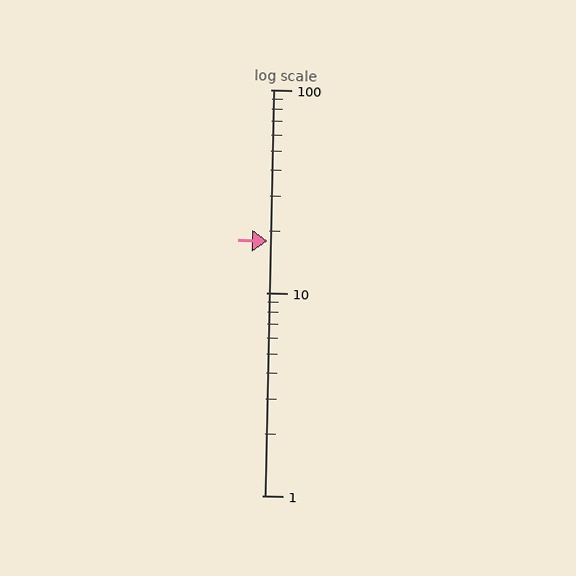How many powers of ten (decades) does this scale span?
The scale spans 2 decades, from 1 to 100.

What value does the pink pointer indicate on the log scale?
The pointer indicates approximately 18.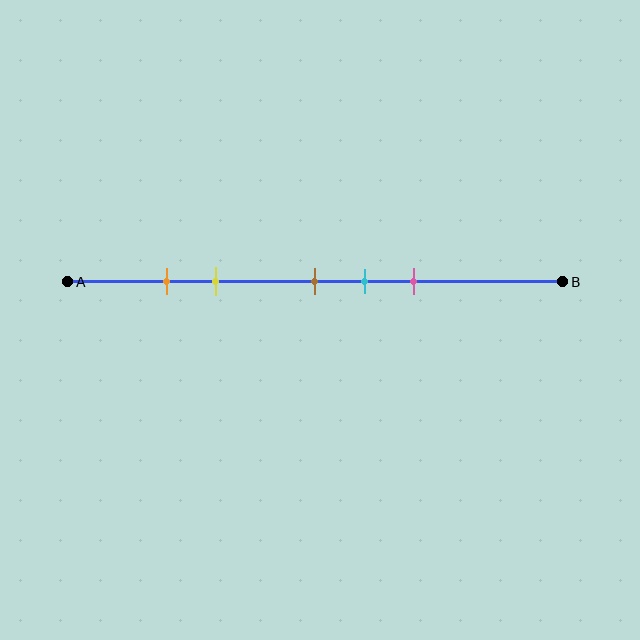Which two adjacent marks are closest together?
The orange and yellow marks are the closest adjacent pair.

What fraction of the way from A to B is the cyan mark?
The cyan mark is approximately 60% (0.6) of the way from A to B.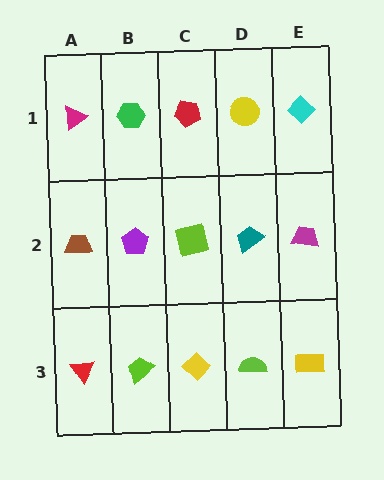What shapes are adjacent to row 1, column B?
A purple pentagon (row 2, column B), a magenta triangle (row 1, column A), a red pentagon (row 1, column C).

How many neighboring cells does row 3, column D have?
3.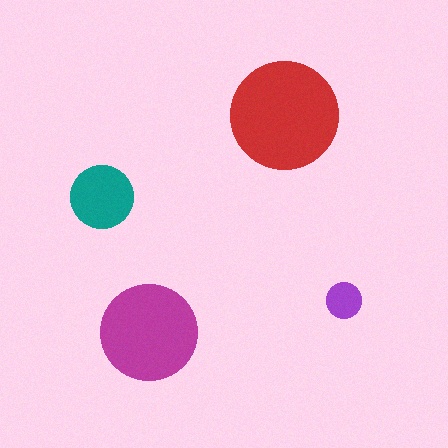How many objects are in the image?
There are 4 objects in the image.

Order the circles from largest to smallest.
the red one, the magenta one, the teal one, the purple one.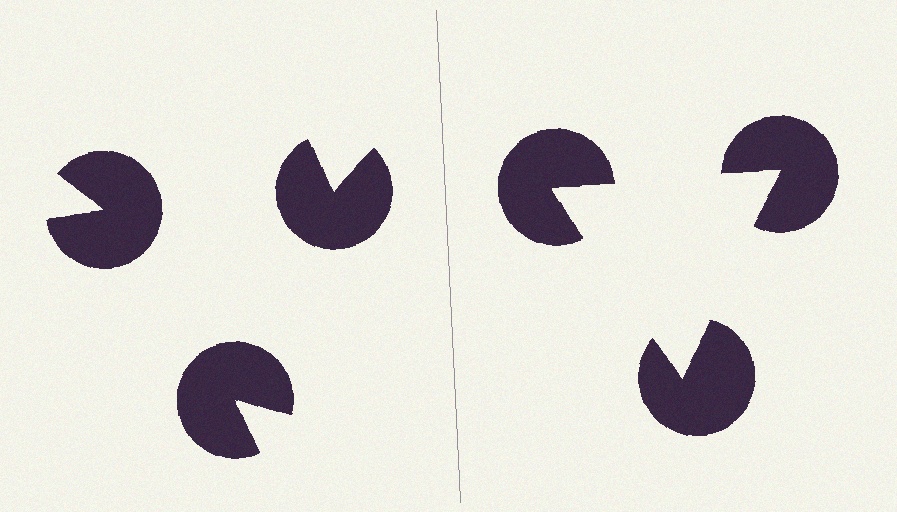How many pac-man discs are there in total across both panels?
6 — 3 on each side.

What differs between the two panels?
The pac-man discs are positioned identically on both sides; only the wedge orientations differ. On the right they align to a triangle; on the left they are misaligned.